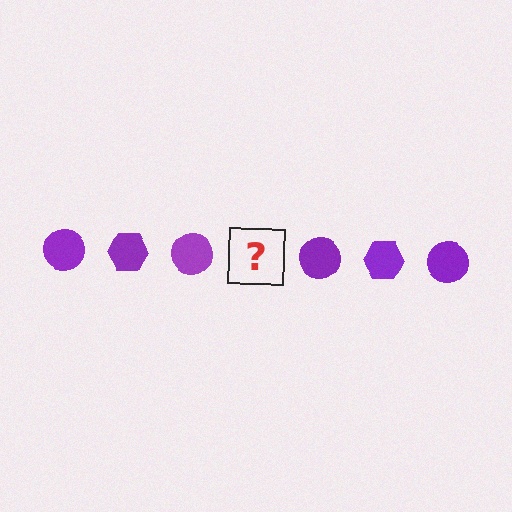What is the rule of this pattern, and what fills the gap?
The rule is that the pattern cycles through circle, hexagon shapes in purple. The gap should be filled with a purple hexagon.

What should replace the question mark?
The question mark should be replaced with a purple hexagon.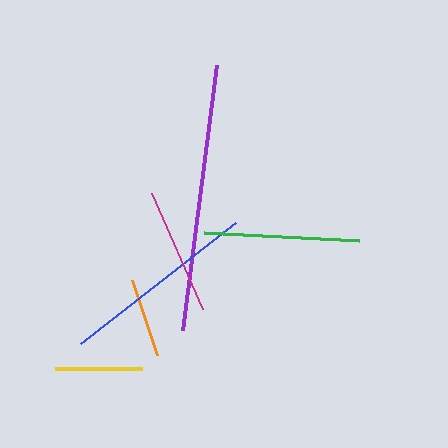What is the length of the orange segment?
The orange segment is approximately 79 pixels long.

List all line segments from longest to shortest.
From longest to shortest: purple, blue, green, magenta, yellow, orange.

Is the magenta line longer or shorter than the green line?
The green line is longer than the magenta line.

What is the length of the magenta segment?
The magenta segment is approximately 126 pixels long.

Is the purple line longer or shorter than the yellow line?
The purple line is longer than the yellow line.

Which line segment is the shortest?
The orange line is the shortest at approximately 79 pixels.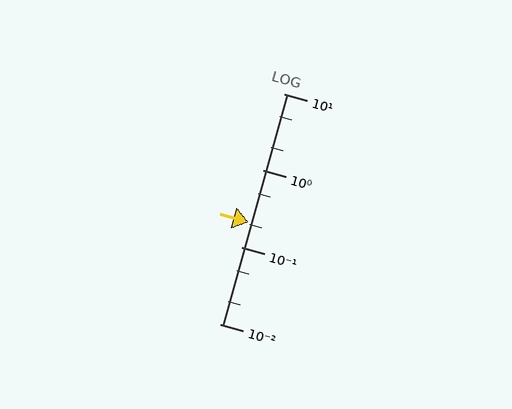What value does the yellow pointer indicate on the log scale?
The pointer indicates approximately 0.21.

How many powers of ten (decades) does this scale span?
The scale spans 3 decades, from 0.01 to 10.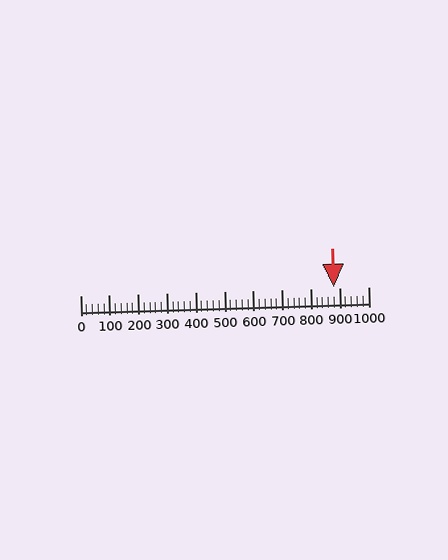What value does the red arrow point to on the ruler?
The red arrow points to approximately 880.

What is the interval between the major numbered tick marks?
The major tick marks are spaced 100 units apart.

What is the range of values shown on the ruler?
The ruler shows values from 0 to 1000.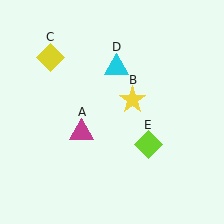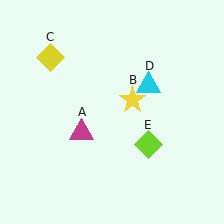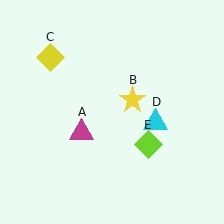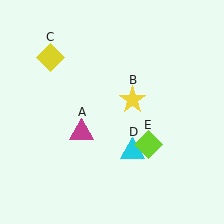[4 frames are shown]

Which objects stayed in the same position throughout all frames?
Magenta triangle (object A) and yellow star (object B) and yellow diamond (object C) and lime diamond (object E) remained stationary.